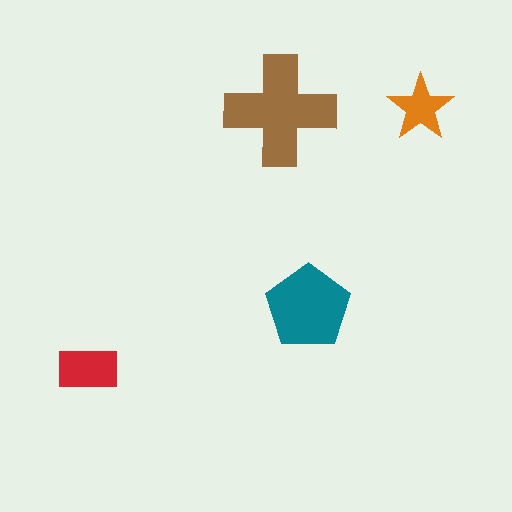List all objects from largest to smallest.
The brown cross, the teal pentagon, the red rectangle, the orange star.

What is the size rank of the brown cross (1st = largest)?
1st.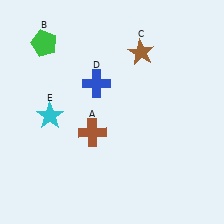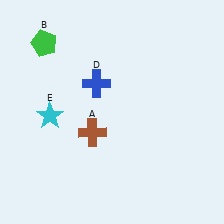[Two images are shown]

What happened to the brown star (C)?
The brown star (C) was removed in Image 2. It was in the top-right area of Image 1.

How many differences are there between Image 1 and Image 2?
There is 1 difference between the two images.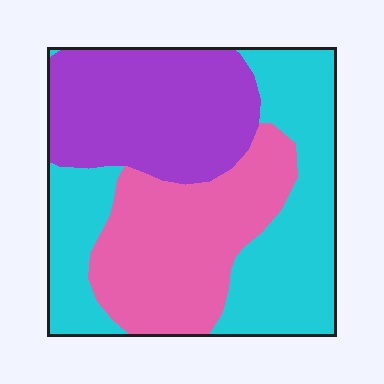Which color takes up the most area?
Cyan, at roughly 40%.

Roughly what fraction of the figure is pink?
Pink covers around 30% of the figure.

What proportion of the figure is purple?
Purple covers 30% of the figure.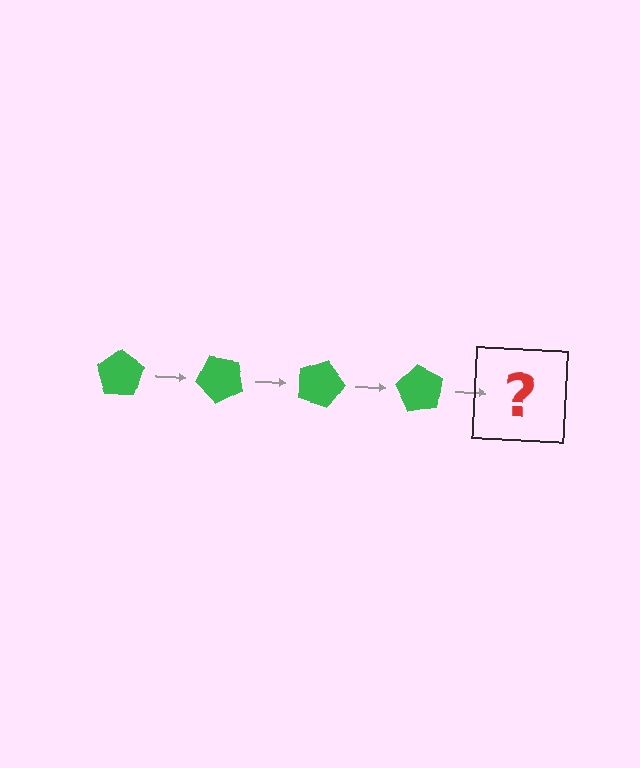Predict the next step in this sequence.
The next step is a green pentagon rotated 180 degrees.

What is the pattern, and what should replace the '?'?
The pattern is that the pentagon rotates 45 degrees each step. The '?' should be a green pentagon rotated 180 degrees.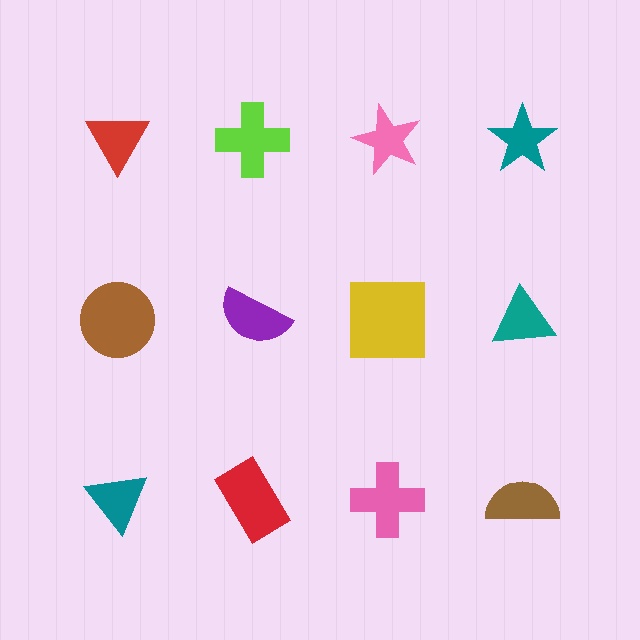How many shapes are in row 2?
4 shapes.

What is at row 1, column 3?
A pink star.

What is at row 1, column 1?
A red triangle.